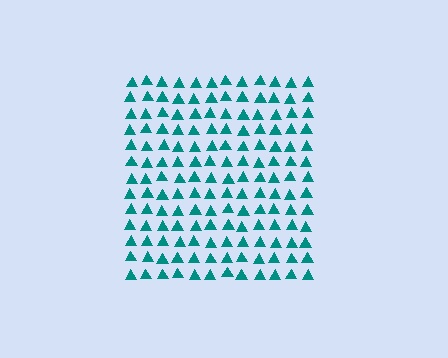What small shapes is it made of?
It is made of small triangles.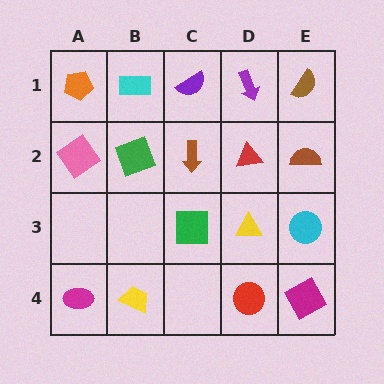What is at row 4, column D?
A red circle.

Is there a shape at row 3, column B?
No, that cell is empty.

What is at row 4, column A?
A magenta ellipse.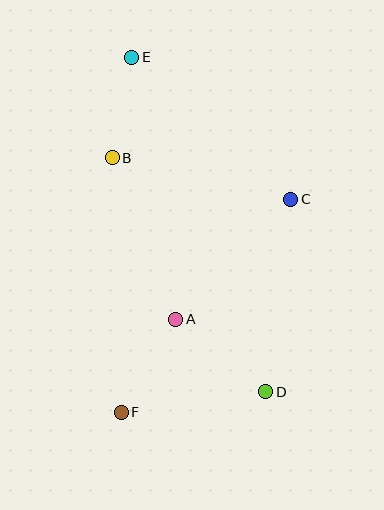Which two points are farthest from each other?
Points D and E are farthest from each other.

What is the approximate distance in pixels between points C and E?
The distance between C and E is approximately 213 pixels.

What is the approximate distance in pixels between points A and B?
The distance between A and B is approximately 173 pixels.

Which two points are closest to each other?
Points B and E are closest to each other.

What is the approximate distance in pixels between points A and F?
The distance between A and F is approximately 108 pixels.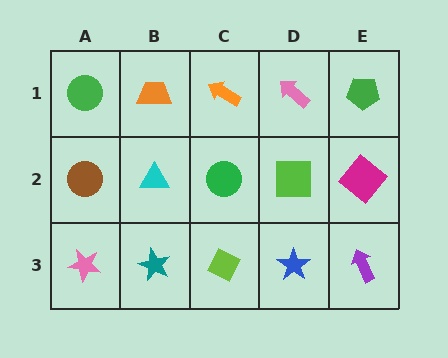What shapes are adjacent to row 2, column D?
A pink arrow (row 1, column D), a blue star (row 3, column D), a green circle (row 2, column C), a magenta diamond (row 2, column E).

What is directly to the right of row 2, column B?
A green circle.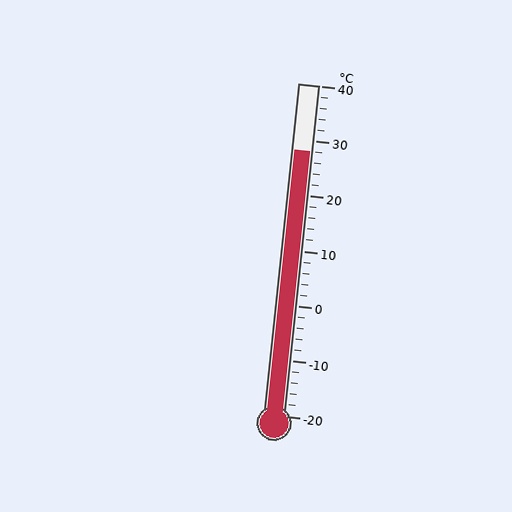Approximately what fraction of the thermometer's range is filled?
The thermometer is filled to approximately 80% of its range.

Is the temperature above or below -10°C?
The temperature is above -10°C.